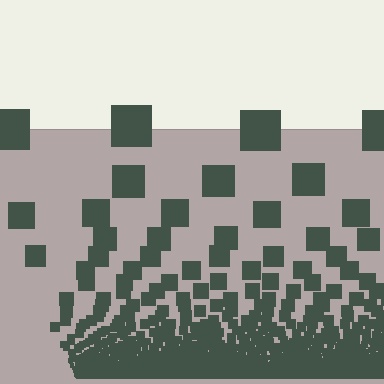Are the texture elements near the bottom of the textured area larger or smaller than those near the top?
Smaller. The gradient is inverted — elements near the bottom are smaller and denser.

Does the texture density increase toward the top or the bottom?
Density increases toward the bottom.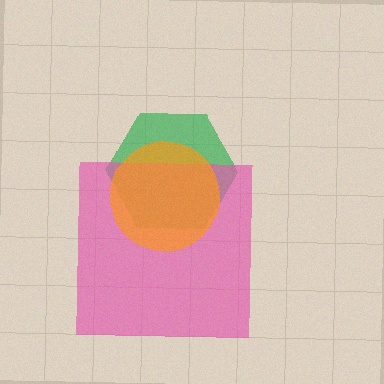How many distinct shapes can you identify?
There are 3 distinct shapes: a green hexagon, a pink square, an orange circle.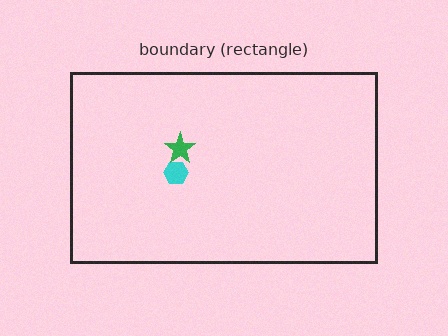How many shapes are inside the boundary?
2 inside, 0 outside.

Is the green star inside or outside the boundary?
Inside.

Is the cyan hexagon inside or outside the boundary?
Inside.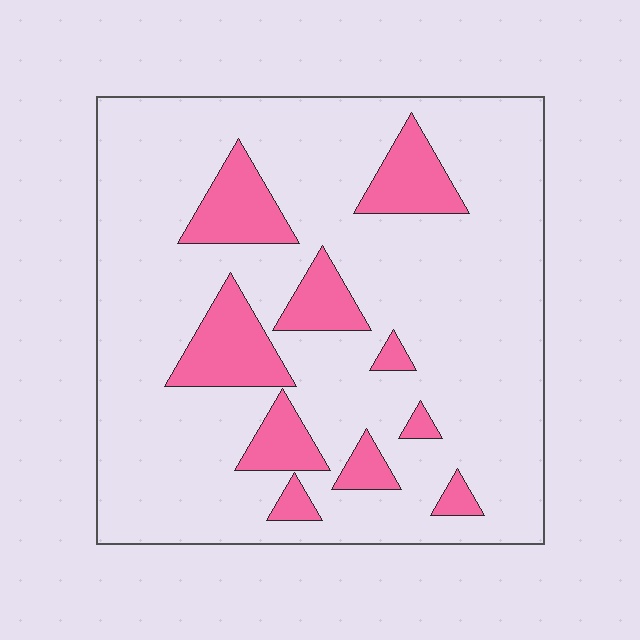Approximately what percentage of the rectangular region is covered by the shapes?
Approximately 20%.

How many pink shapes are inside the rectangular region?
10.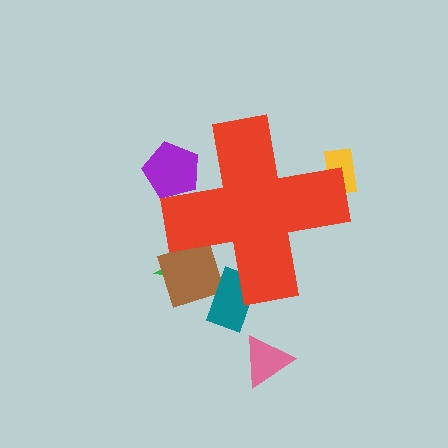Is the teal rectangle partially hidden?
Yes, the teal rectangle is partially hidden behind the red cross.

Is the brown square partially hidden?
Yes, the brown square is partially hidden behind the red cross.